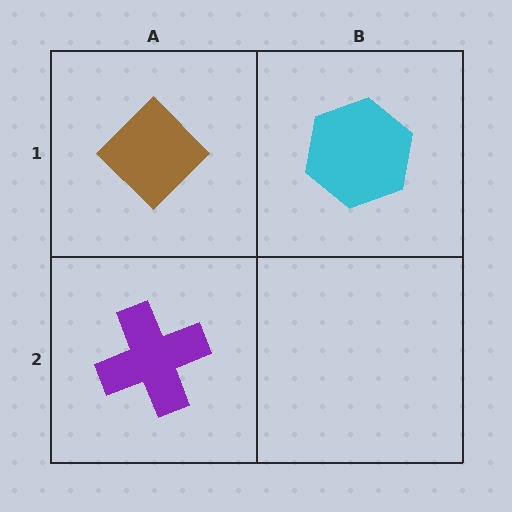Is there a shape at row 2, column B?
No, that cell is empty.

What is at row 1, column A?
A brown diamond.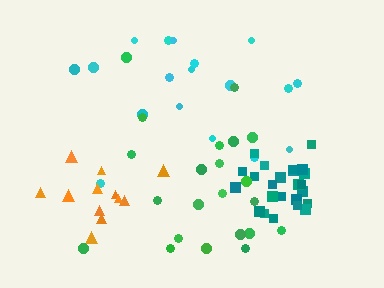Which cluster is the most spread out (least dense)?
Cyan.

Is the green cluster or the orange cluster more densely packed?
Orange.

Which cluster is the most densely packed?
Teal.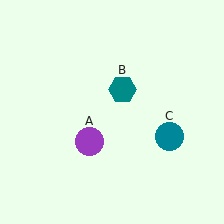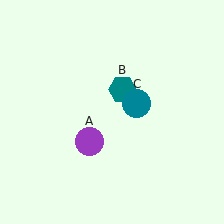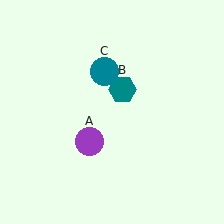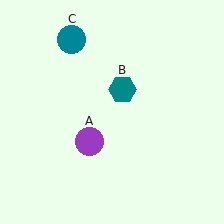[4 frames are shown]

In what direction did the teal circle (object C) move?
The teal circle (object C) moved up and to the left.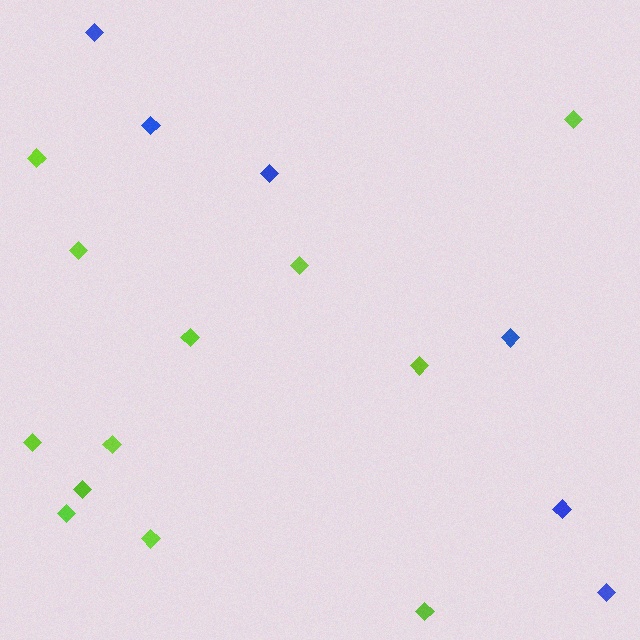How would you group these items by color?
There are 2 groups: one group of blue diamonds (6) and one group of lime diamonds (12).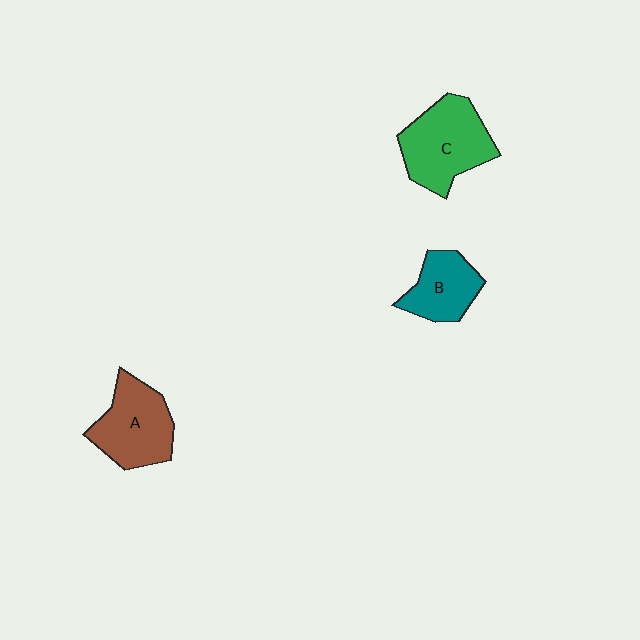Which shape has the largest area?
Shape C (green).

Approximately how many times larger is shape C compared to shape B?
Approximately 1.5 times.